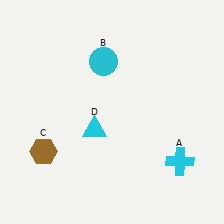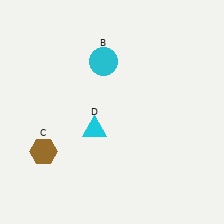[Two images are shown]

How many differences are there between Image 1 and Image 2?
There is 1 difference between the two images.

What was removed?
The cyan cross (A) was removed in Image 2.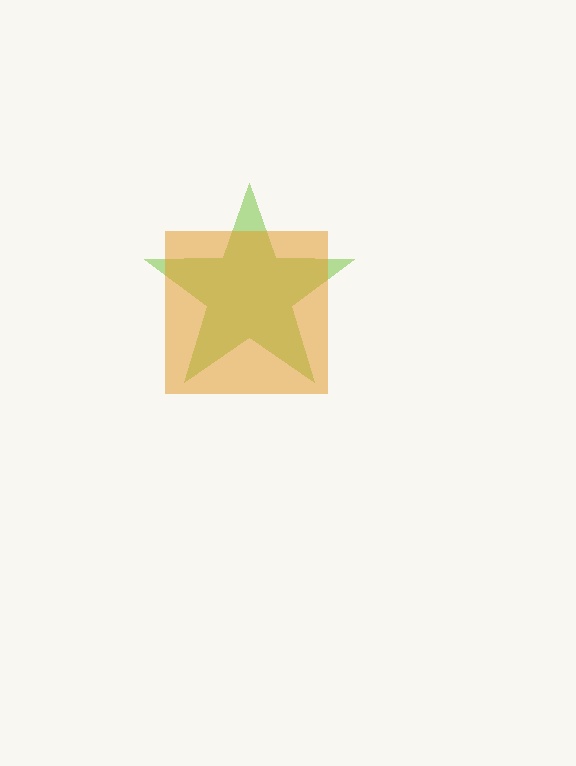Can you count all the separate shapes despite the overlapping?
Yes, there are 2 separate shapes.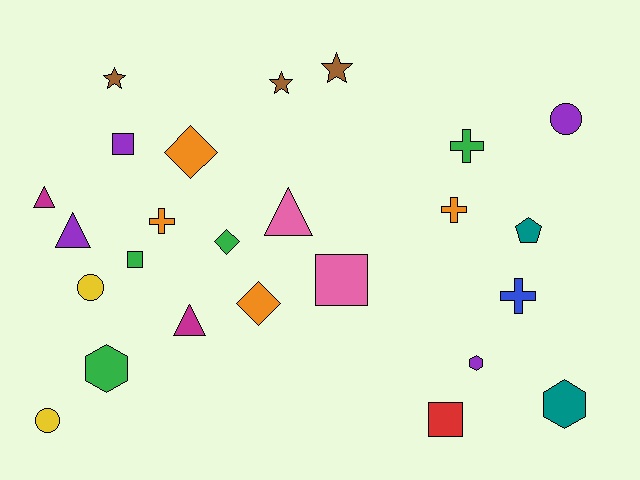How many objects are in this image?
There are 25 objects.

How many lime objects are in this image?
There are no lime objects.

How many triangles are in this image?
There are 4 triangles.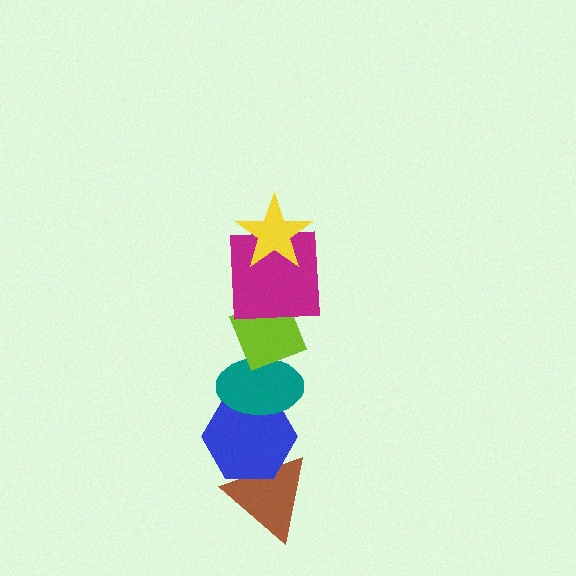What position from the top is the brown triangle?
The brown triangle is 6th from the top.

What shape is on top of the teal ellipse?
The lime diamond is on top of the teal ellipse.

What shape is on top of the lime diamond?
The magenta square is on top of the lime diamond.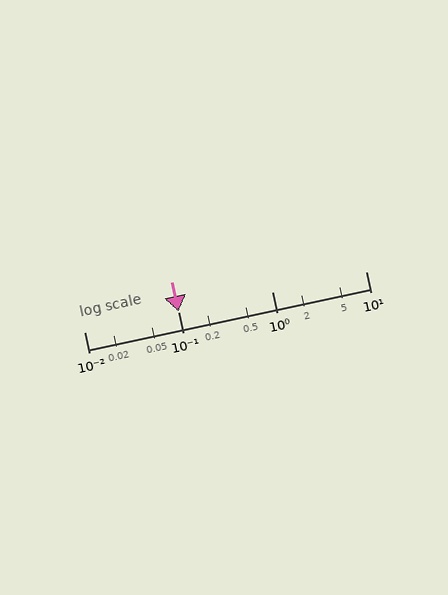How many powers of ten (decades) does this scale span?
The scale spans 3 decades, from 0.01 to 10.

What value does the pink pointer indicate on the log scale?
The pointer indicates approximately 0.1.